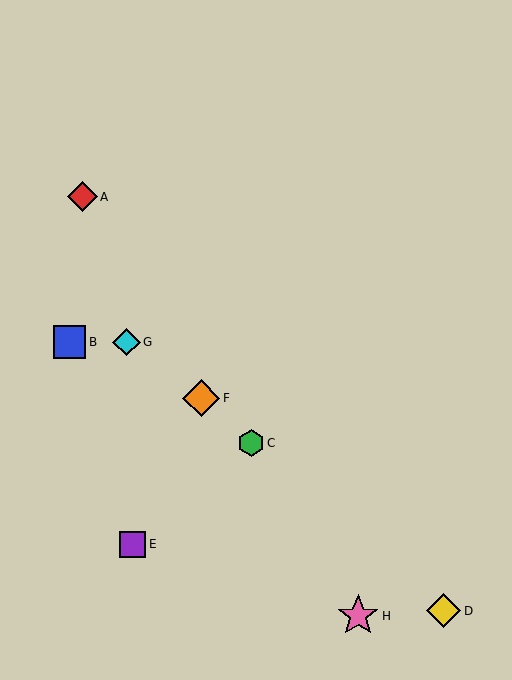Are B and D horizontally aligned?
No, B is at y≈342 and D is at y≈611.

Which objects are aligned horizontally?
Objects B, G are aligned horizontally.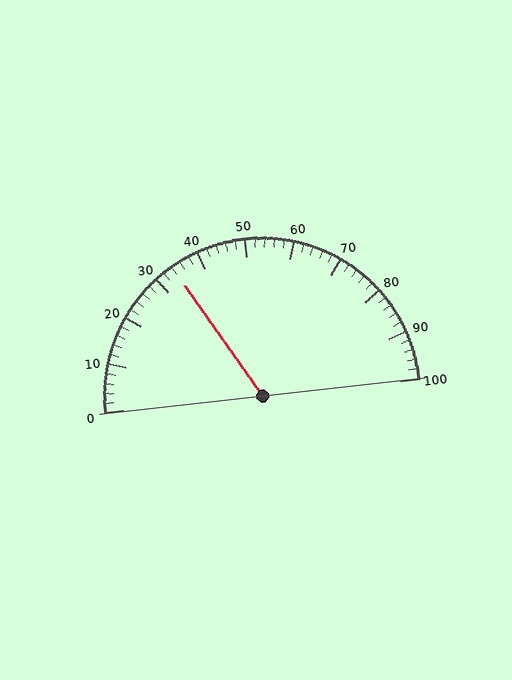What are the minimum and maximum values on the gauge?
The gauge ranges from 0 to 100.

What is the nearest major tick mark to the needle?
The nearest major tick mark is 30.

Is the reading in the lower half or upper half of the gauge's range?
The reading is in the lower half of the range (0 to 100).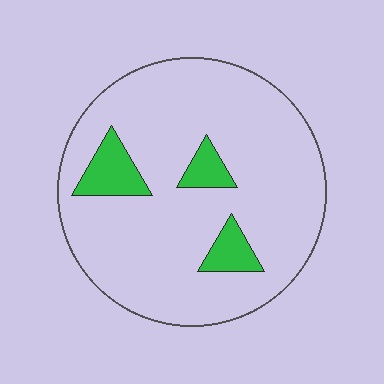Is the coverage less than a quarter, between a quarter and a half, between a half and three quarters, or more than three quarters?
Less than a quarter.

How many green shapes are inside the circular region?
3.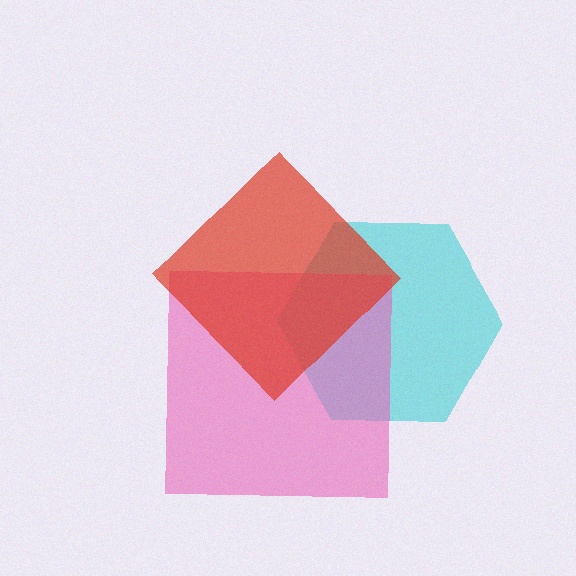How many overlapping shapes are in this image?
There are 3 overlapping shapes in the image.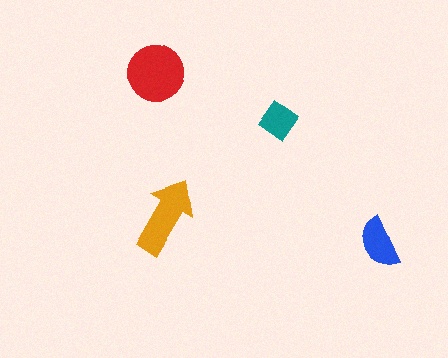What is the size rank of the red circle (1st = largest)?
1st.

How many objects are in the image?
There are 4 objects in the image.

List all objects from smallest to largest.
The teal diamond, the blue semicircle, the orange arrow, the red circle.